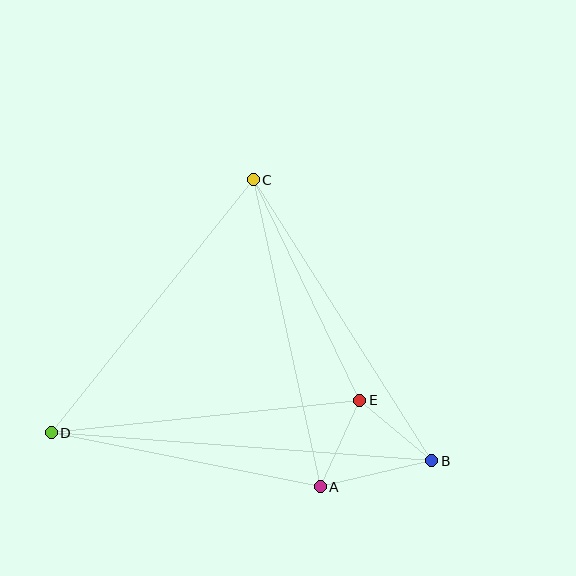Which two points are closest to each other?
Points B and E are closest to each other.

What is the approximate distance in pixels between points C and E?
The distance between C and E is approximately 245 pixels.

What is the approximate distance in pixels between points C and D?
The distance between C and D is approximately 324 pixels.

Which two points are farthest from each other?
Points B and D are farthest from each other.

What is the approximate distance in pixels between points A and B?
The distance between A and B is approximately 115 pixels.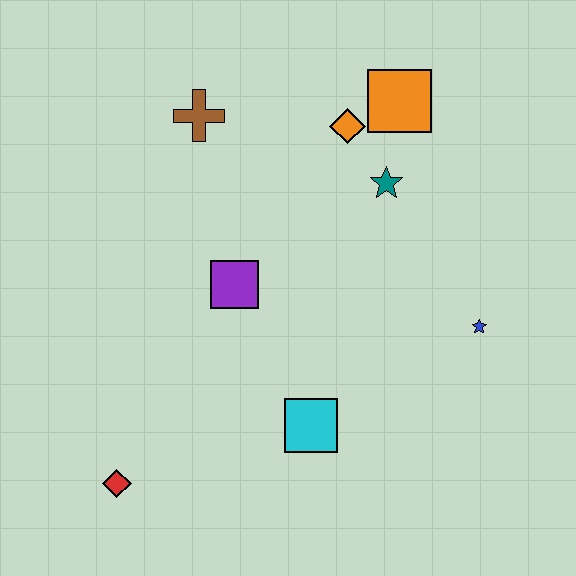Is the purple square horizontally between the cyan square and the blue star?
No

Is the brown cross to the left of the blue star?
Yes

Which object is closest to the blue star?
The teal star is closest to the blue star.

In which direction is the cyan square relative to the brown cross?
The cyan square is below the brown cross.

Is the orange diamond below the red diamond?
No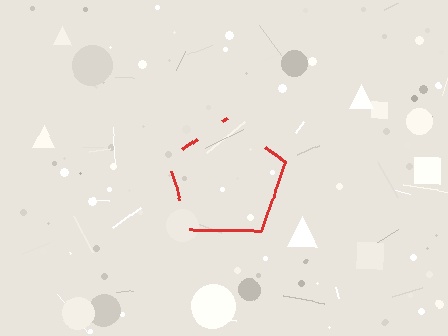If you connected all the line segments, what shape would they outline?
They would outline a pentagon.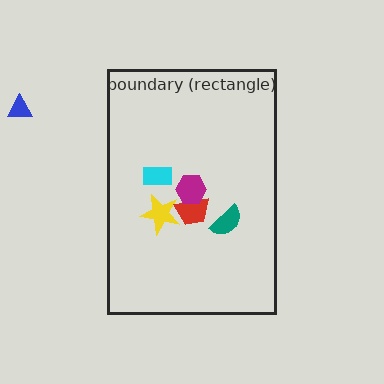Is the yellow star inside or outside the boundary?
Inside.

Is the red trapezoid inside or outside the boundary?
Inside.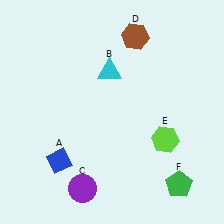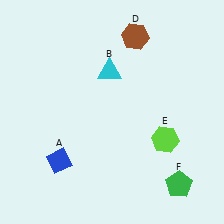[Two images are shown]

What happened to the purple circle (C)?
The purple circle (C) was removed in Image 2. It was in the bottom-left area of Image 1.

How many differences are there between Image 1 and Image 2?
There is 1 difference between the two images.